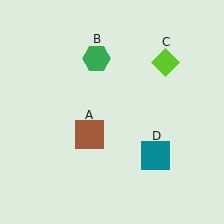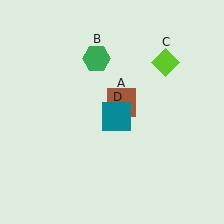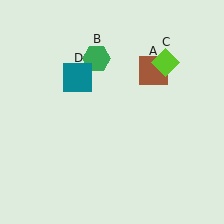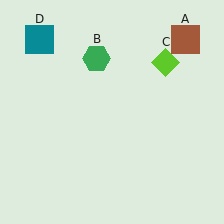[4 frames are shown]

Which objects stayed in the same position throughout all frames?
Green hexagon (object B) and lime diamond (object C) remained stationary.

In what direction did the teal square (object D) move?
The teal square (object D) moved up and to the left.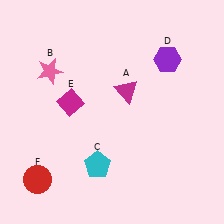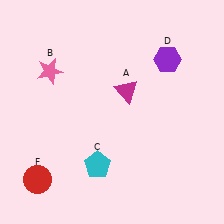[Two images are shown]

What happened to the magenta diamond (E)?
The magenta diamond (E) was removed in Image 2. It was in the top-left area of Image 1.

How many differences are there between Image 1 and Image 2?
There is 1 difference between the two images.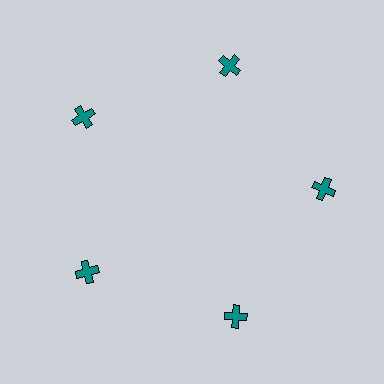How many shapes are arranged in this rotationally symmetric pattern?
There are 5 shapes, arranged in 5 groups of 1.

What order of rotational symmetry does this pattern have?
This pattern has 5-fold rotational symmetry.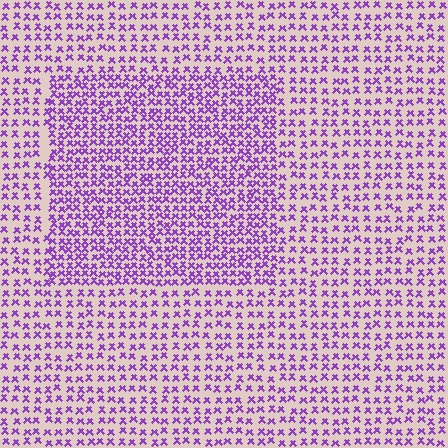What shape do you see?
I see a rectangle.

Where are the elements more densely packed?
The elements are more densely packed inside the rectangle boundary.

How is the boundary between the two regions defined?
The boundary is defined by a change in element density (approximately 1.7x ratio). All elements are the same color, size, and shape.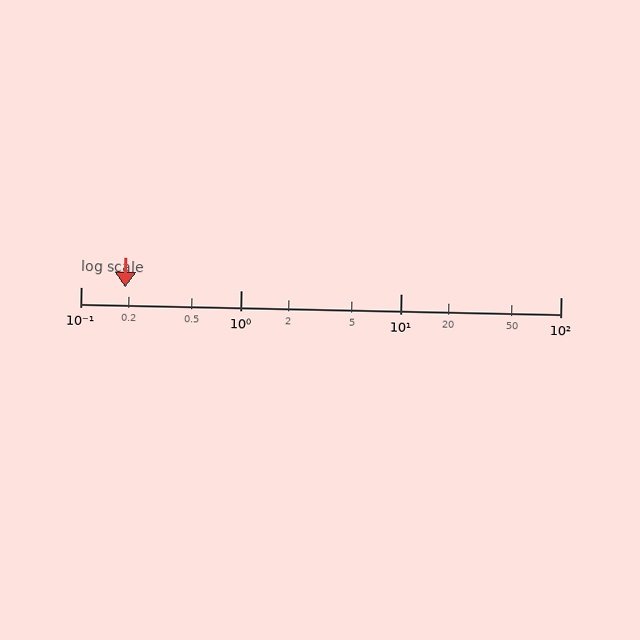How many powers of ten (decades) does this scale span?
The scale spans 3 decades, from 0.1 to 100.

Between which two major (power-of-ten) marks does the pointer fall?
The pointer is between 0.1 and 1.